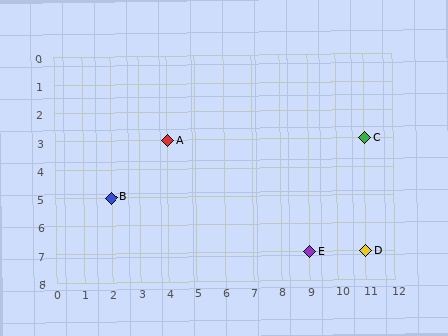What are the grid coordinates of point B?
Point B is at grid coordinates (2, 5).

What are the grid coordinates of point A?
Point A is at grid coordinates (4, 3).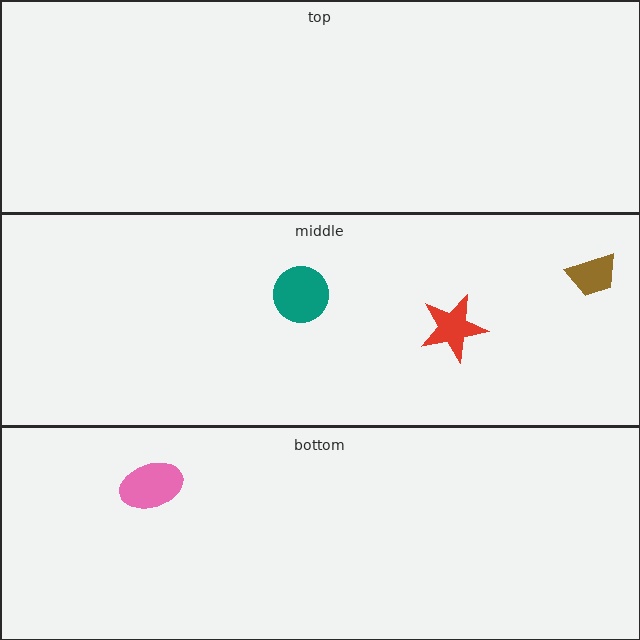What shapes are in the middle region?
The red star, the teal circle, the brown trapezoid.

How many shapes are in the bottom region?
1.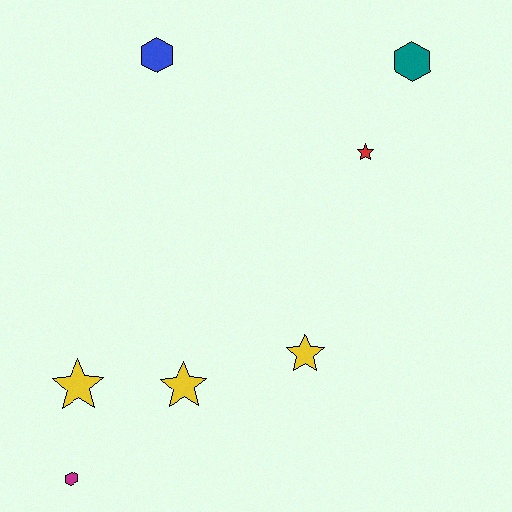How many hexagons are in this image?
There are 3 hexagons.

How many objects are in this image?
There are 7 objects.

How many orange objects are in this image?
There are no orange objects.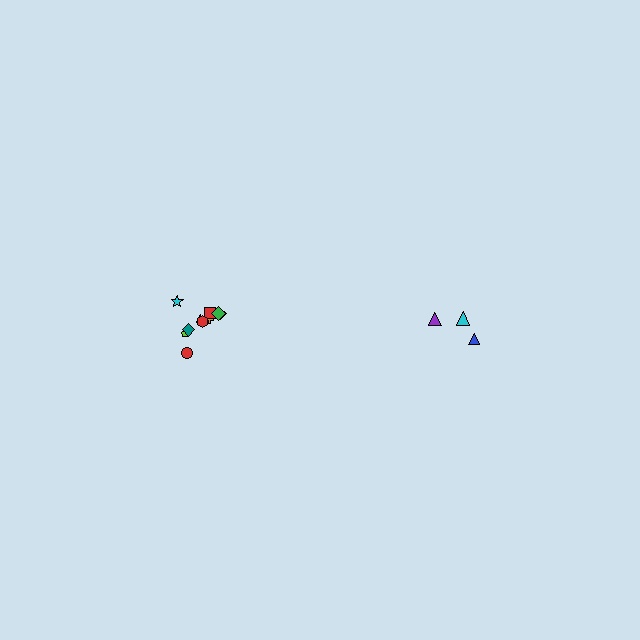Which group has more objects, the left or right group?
The left group.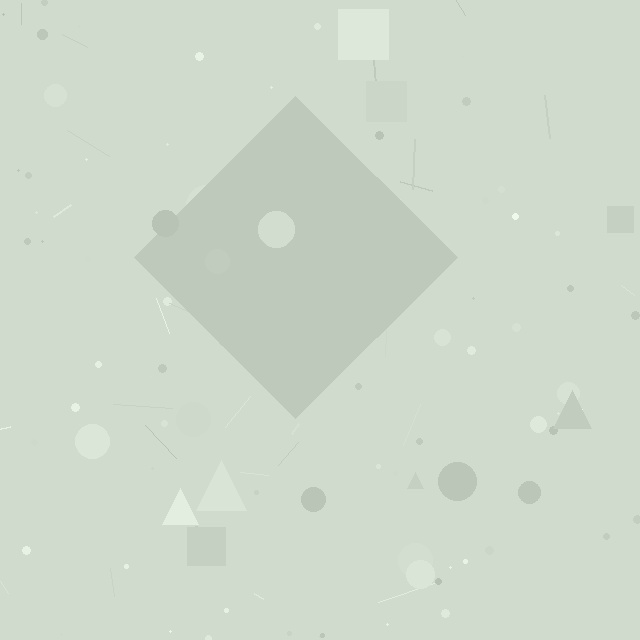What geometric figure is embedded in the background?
A diamond is embedded in the background.